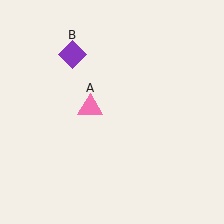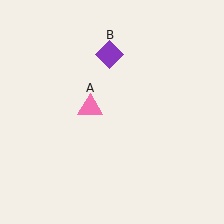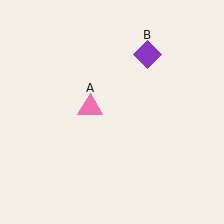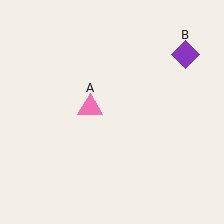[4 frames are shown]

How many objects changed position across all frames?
1 object changed position: purple diamond (object B).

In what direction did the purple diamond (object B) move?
The purple diamond (object B) moved right.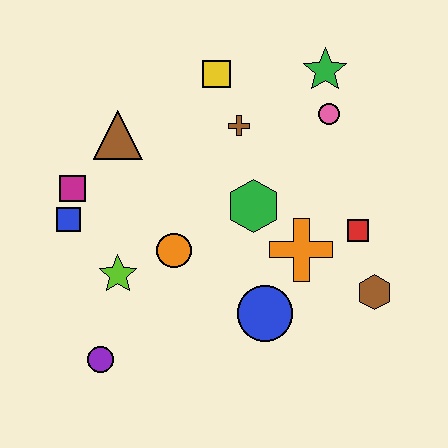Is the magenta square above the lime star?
Yes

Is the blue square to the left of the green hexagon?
Yes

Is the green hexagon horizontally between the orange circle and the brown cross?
No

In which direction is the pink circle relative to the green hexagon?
The pink circle is above the green hexagon.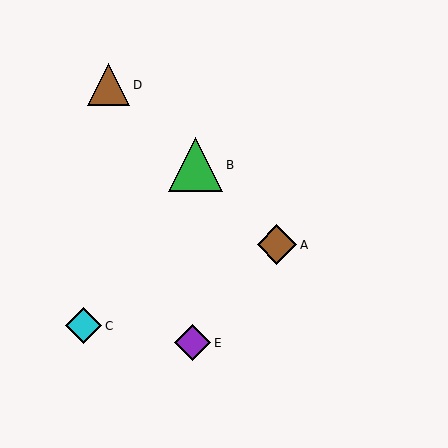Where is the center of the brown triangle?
The center of the brown triangle is at (109, 85).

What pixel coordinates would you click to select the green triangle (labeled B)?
Click at (195, 165) to select the green triangle B.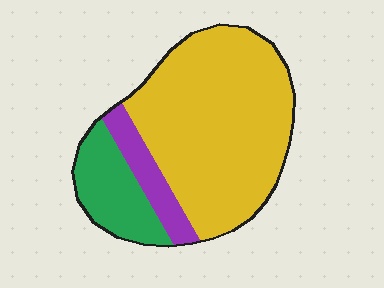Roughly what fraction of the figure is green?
Green covers 19% of the figure.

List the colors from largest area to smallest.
From largest to smallest: yellow, green, purple.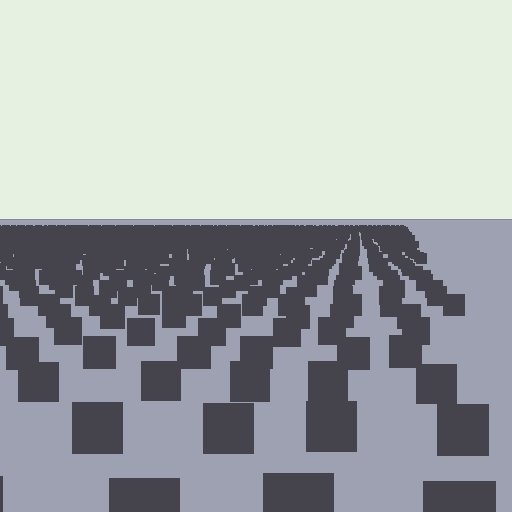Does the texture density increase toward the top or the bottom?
Density increases toward the top.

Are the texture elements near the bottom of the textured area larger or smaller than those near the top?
Larger. Near the bottom, elements are closer to the viewer and appear at a bigger on-screen size.